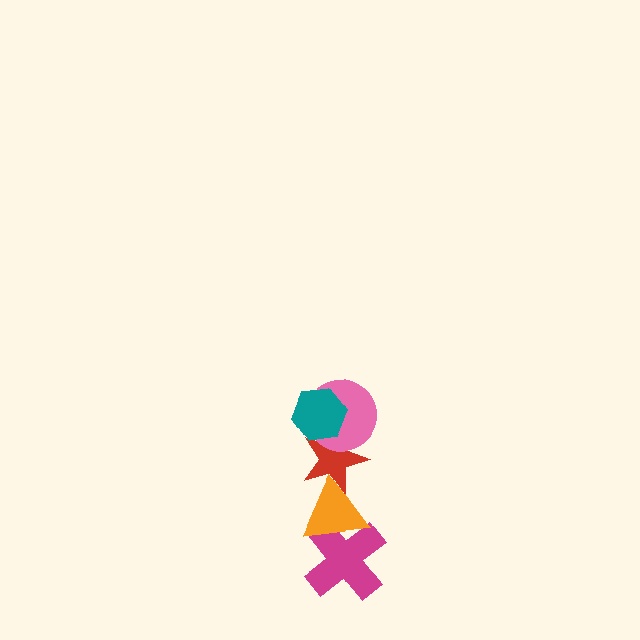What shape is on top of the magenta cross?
The orange triangle is on top of the magenta cross.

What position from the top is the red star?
The red star is 3rd from the top.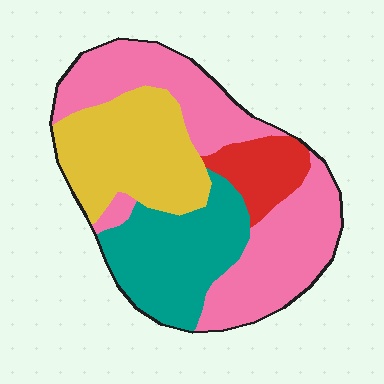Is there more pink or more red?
Pink.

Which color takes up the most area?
Pink, at roughly 40%.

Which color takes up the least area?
Red, at roughly 10%.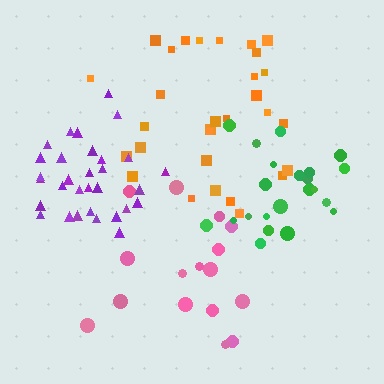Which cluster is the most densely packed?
Purple.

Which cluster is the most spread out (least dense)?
Pink.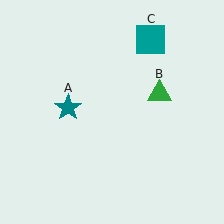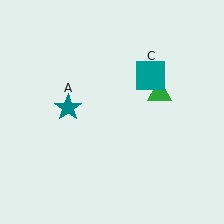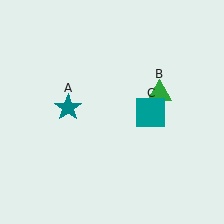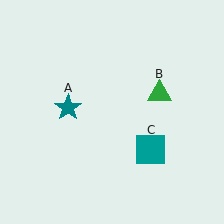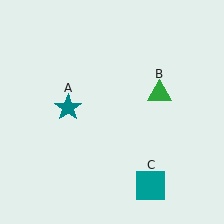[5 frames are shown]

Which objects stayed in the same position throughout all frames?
Teal star (object A) and green triangle (object B) remained stationary.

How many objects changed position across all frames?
1 object changed position: teal square (object C).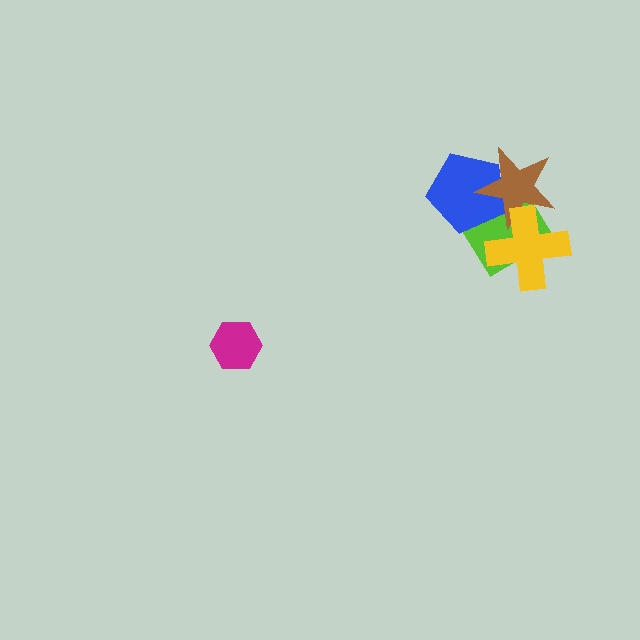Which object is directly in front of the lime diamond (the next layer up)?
The blue pentagon is directly in front of the lime diamond.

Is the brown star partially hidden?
Yes, it is partially covered by another shape.